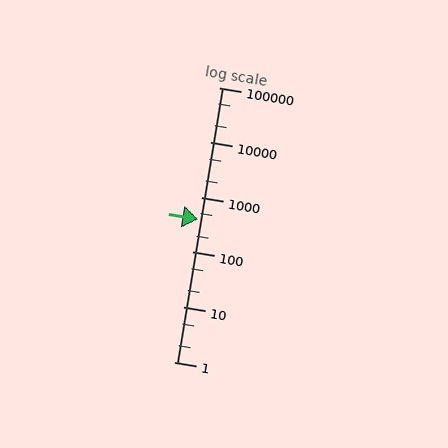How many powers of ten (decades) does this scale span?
The scale spans 5 decades, from 1 to 100000.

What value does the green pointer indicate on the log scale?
The pointer indicates approximately 400.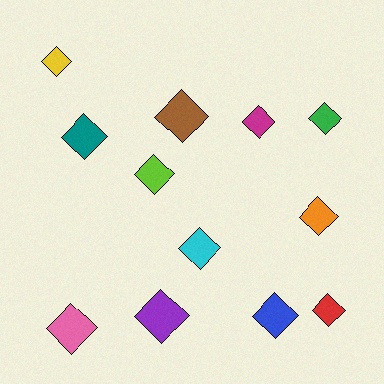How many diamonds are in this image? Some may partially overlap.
There are 12 diamonds.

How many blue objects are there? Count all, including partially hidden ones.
There is 1 blue object.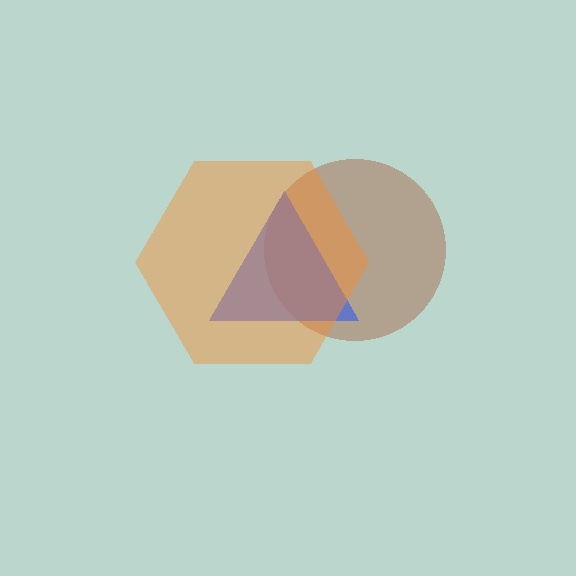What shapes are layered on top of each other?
The layered shapes are: a brown circle, a blue triangle, an orange hexagon.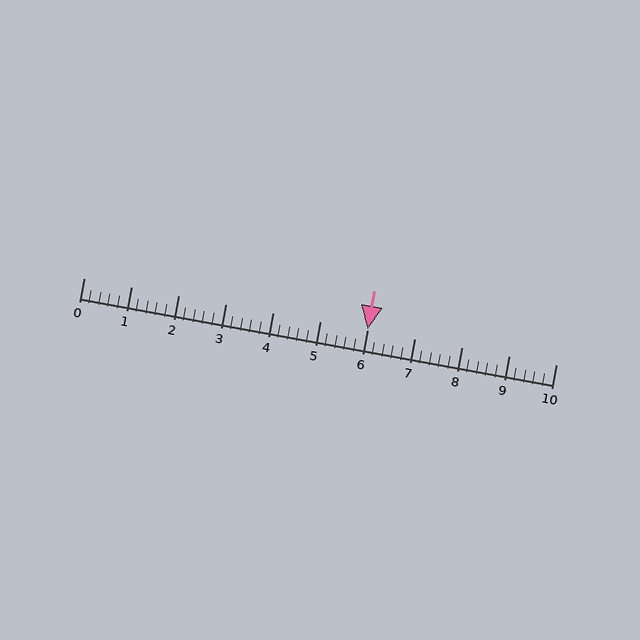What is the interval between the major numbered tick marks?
The major tick marks are spaced 1 units apart.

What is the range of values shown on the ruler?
The ruler shows values from 0 to 10.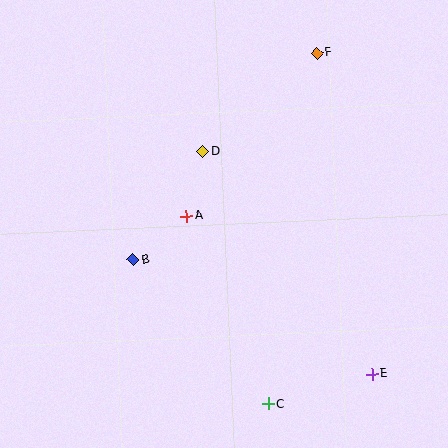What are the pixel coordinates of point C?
Point C is at (268, 404).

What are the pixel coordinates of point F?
Point F is at (317, 53).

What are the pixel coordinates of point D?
Point D is at (202, 152).